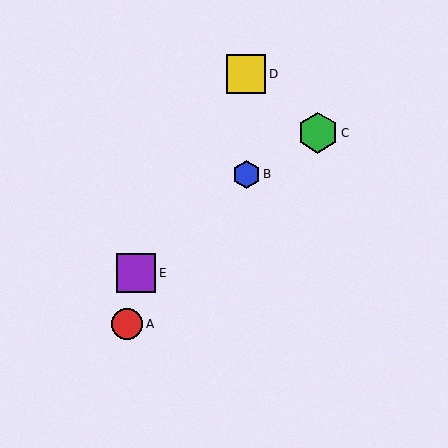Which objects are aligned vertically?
Objects B, D are aligned vertically.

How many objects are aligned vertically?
2 objects (B, D) are aligned vertically.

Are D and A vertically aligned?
No, D is at x≈246 and A is at x≈127.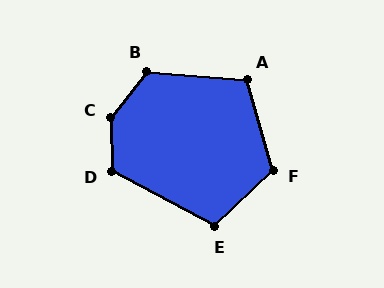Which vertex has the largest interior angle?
C, at approximately 142 degrees.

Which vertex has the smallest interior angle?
E, at approximately 108 degrees.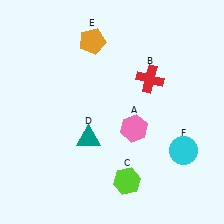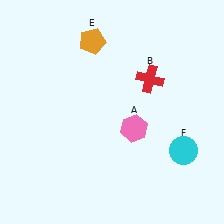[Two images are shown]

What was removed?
The teal triangle (D), the lime hexagon (C) were removed in Image 2.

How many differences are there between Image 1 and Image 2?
There are 2 differences between the two images.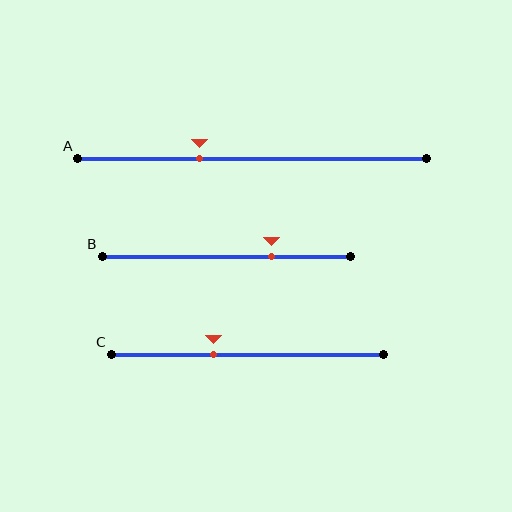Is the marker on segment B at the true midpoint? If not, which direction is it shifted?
No, the marker on segment B is shifted to the right by about 18% of the segment length.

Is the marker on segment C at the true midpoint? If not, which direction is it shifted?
No, the marker on segment C is shifted to the left by about 13% of the segment length.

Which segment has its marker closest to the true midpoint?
Segment C has its marker closest to the true midpoint.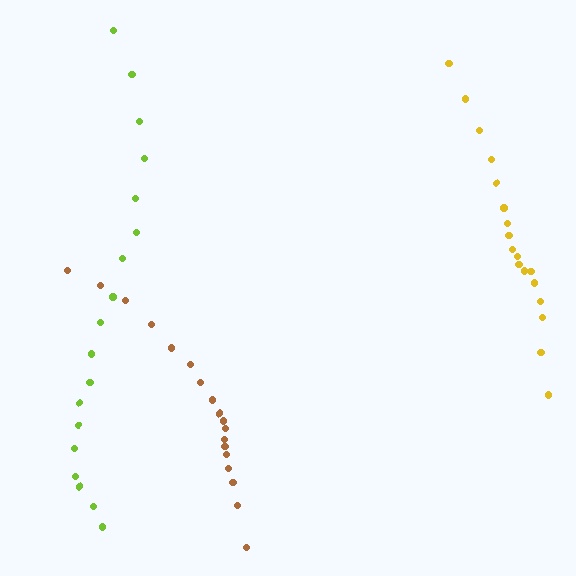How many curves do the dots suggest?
There are 3 distinct paths.